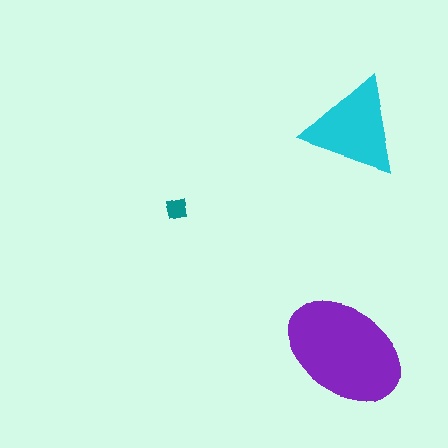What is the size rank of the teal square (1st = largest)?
3rd.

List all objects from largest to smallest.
The purple ellipse, the cyan triangle, the teal square.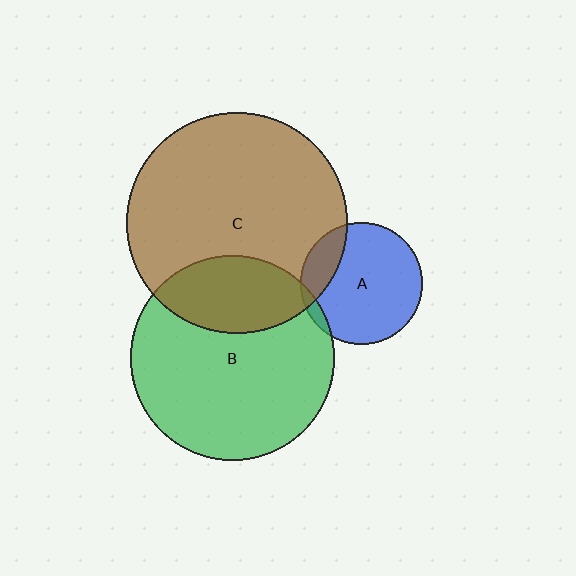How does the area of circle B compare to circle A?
Approximately 2.8 times.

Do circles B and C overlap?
Yes.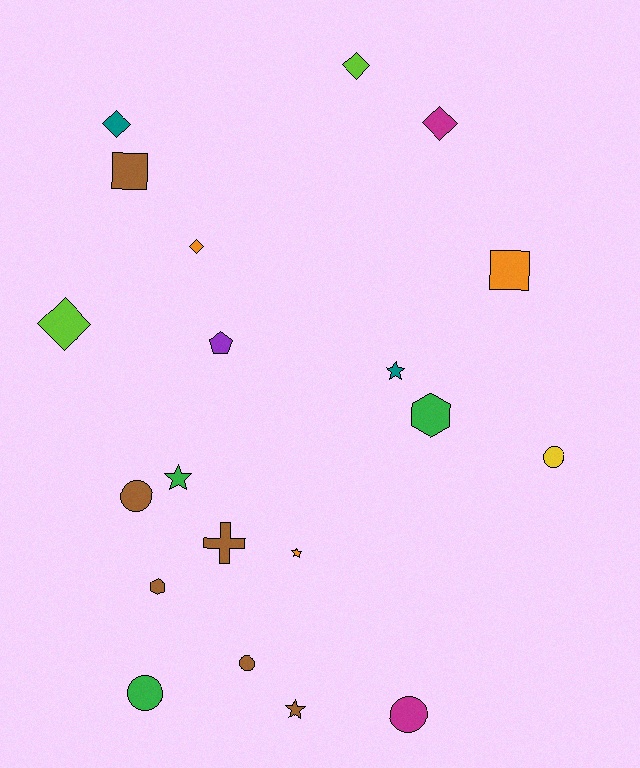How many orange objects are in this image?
There are 3 orange objects.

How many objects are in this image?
There are 20 objects.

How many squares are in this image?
There are 2 squares.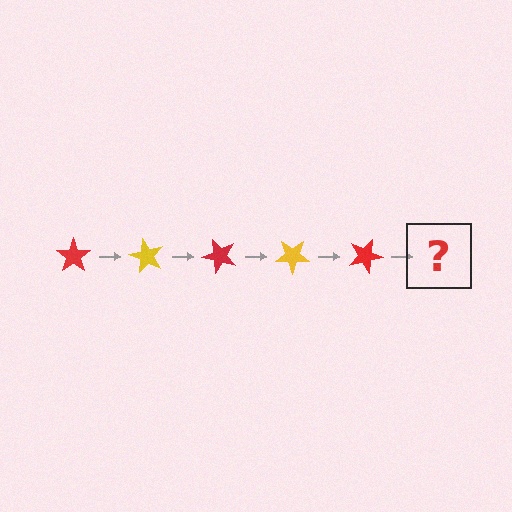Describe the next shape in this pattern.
It should be a yellow star, rotated 300 degrees from the start.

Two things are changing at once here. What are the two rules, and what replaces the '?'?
The two rules are that it rotates 60 degrees each step and the color cycles through red and yellow. The '?' should be a yellow star, rotated 300 degrees from the start.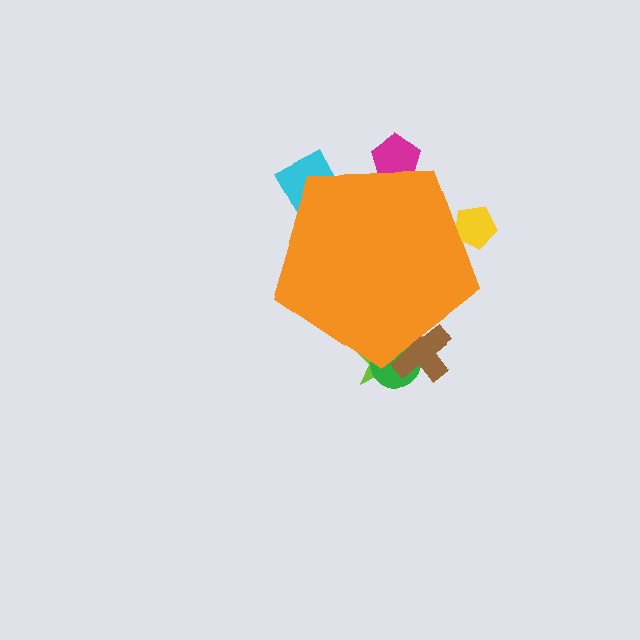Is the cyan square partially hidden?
Yes, the cyan square is partially hidden behind the orange pentagon.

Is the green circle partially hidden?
Yes, the green circle is partially hidden behind the orange pentagon.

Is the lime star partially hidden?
Yes, the lime star is partially hidden behind the orange pentagon.